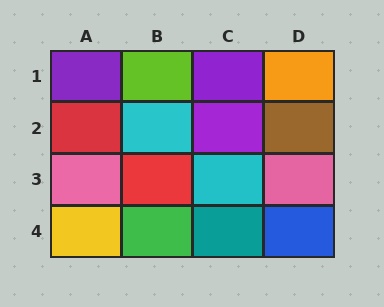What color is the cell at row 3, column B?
Red.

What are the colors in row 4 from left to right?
Yellow, green, teal, blue.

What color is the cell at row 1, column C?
Purple.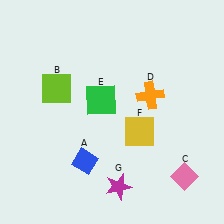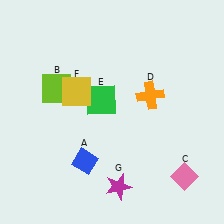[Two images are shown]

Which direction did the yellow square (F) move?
The yellow square (F) moved left.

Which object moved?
The yellow square (F) moved left.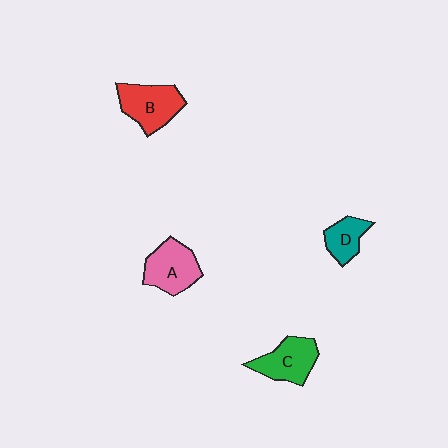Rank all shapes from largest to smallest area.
From largest to smallest: B (red), A (pink), C (green), D (teal).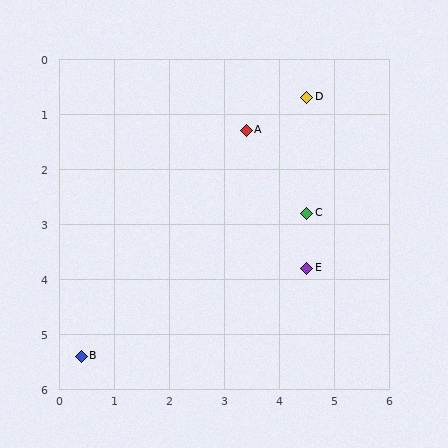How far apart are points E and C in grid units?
Points E and C are about 1.0 grid units apart.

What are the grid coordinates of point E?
Point E is at approximately (4.5, 3.8).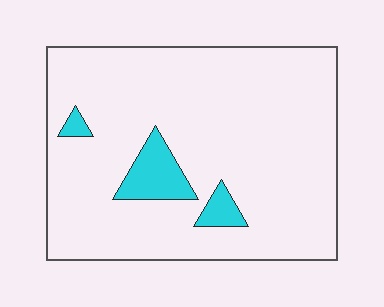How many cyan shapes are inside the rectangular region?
3.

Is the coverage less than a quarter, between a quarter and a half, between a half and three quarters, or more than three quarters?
Less than a quarter.